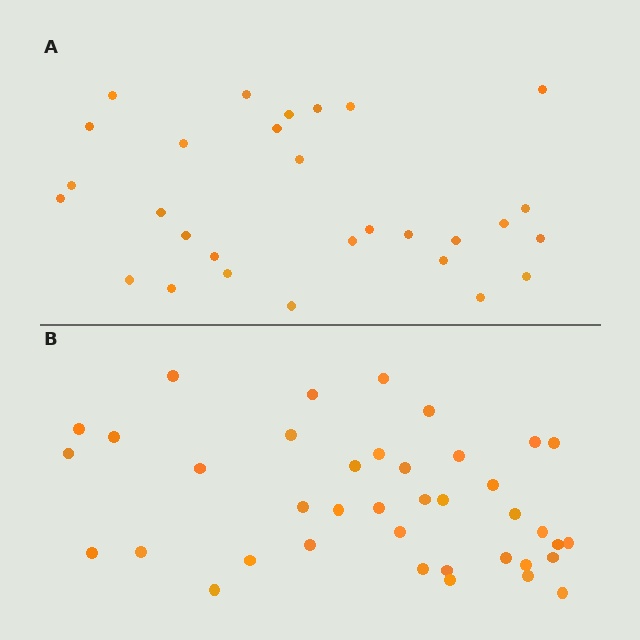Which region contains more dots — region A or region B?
Region B (the bottom region) has more dots.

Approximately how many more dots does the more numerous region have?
Region B has roughly 10 or so more dots than region A.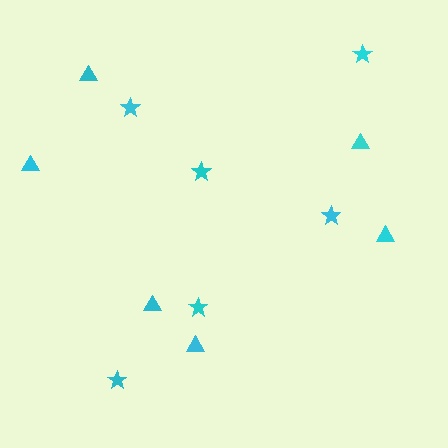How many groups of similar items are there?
There are 2 groups: one group of triangles (6) and one group of stars (6).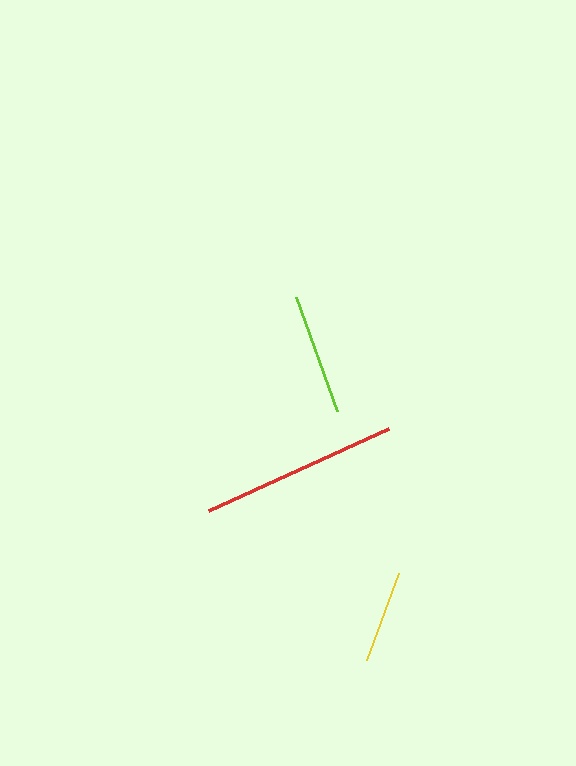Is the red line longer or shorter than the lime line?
The red line is longer than the lime line.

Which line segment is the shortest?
The yellow line is the shortest at approximately 92 pixels.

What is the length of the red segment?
The red segment is approximately 197 pixels long.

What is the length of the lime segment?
The lime segment is approximately 122 pixels long.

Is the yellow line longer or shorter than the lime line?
The lime line is longer than the yellow line.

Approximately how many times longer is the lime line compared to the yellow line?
The lime line is approximately 1.3 times the length of the yellow line.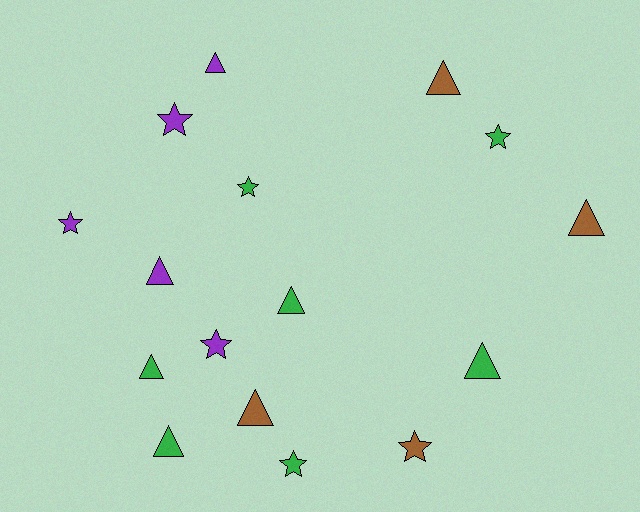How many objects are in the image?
There are 16 objects.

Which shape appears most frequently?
Triangle, with 9 objects.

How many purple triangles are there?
There are 2 purple triangles.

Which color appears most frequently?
Green, with 7 objects.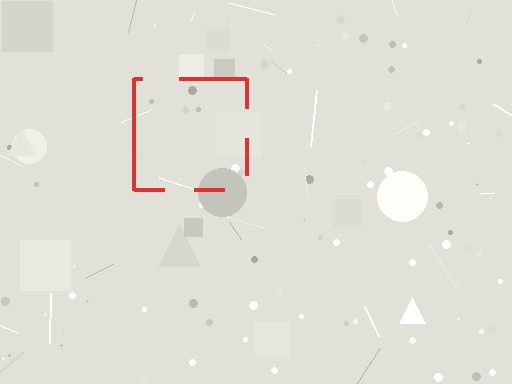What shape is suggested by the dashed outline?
The dashed outline suggests a square.